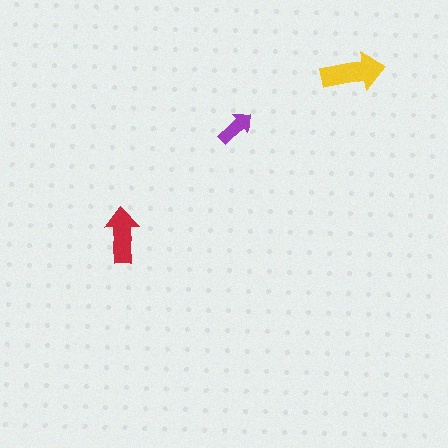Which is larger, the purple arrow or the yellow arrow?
The yellow one.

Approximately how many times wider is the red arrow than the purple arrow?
About 1.5 times wider.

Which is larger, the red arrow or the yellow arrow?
The yellow one.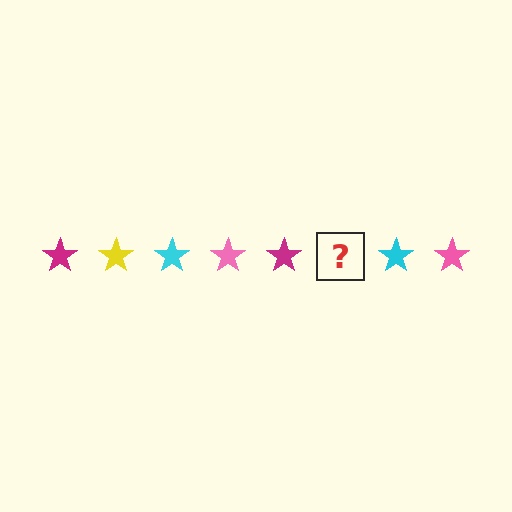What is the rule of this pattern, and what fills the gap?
The rule is that the pattern cycles through magenta, yellow, cyan, pink stars. The gap should be filled with a yellow star.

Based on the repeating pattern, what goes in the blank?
The blank should be a yellow star.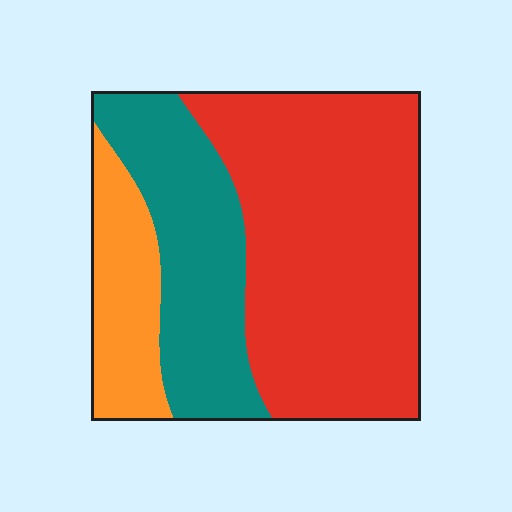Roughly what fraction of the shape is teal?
Teal takes up between a quarter and a half of the shape.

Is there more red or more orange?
Red.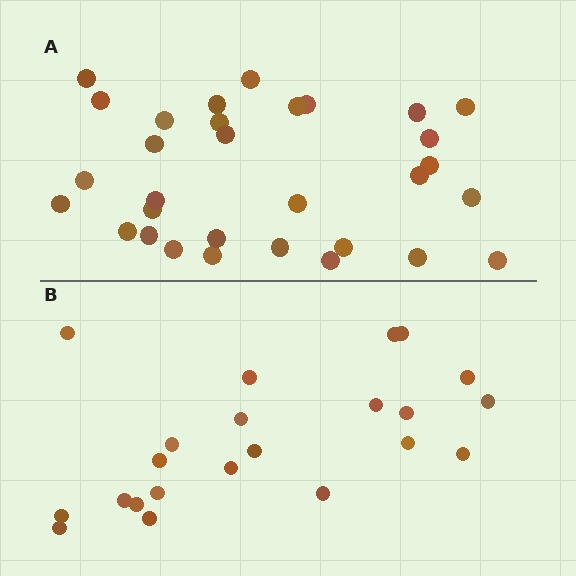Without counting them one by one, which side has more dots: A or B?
Region A (the top region) has more dots.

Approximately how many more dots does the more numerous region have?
Region A has roughly 8 or so more dots than region B.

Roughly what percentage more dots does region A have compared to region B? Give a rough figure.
About 40% more.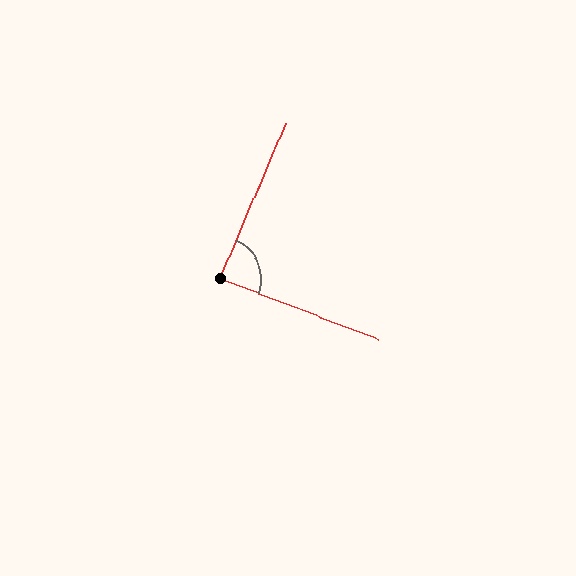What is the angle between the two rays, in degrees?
Approximately 88 degrees.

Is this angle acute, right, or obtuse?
It is approximately a right angle.